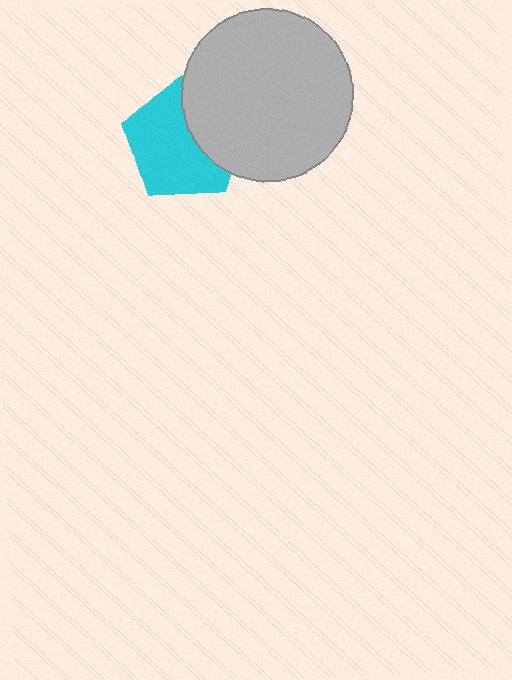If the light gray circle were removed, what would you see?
You would see the complete cyan pentagon.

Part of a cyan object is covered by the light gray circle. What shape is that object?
It is a pentagon.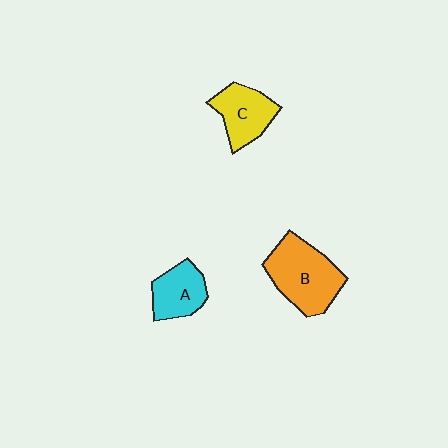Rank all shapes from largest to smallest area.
From largest to smallest: B (orange), C (yellow), A (cyan).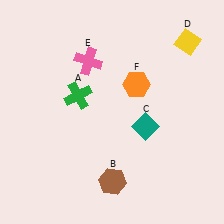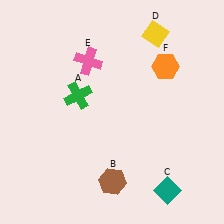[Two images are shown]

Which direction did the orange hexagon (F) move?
The orange hexagon (F) moved right.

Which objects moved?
The objects that moved are: the teal diamond (C), the yellow diamond (D), the orange hexagon (F).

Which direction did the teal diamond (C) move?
The teal diamond (C) moved down.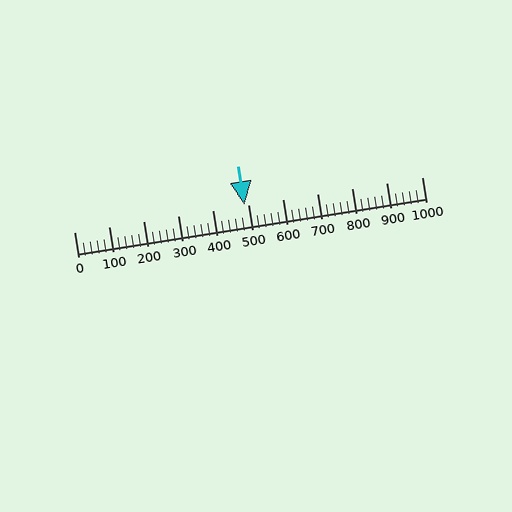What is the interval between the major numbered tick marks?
The major tick marks are spaced 100 units apart.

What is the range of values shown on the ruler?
The ruler shows values from 0 to 1000.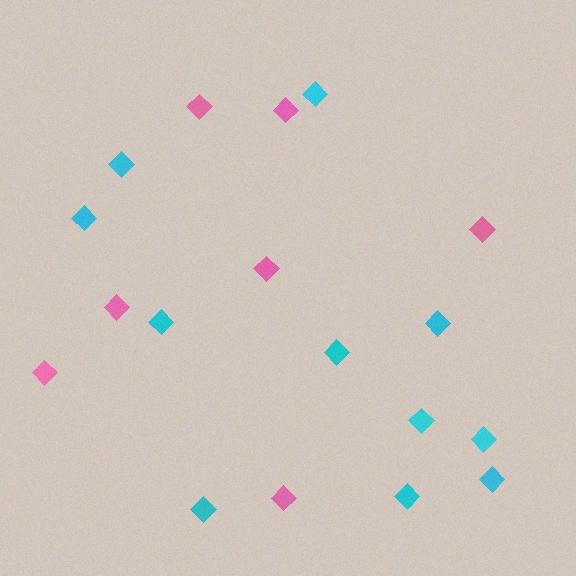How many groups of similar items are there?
There are 2 groups: one group of pink diamonds (7) and one group of cyan diamonds (11).